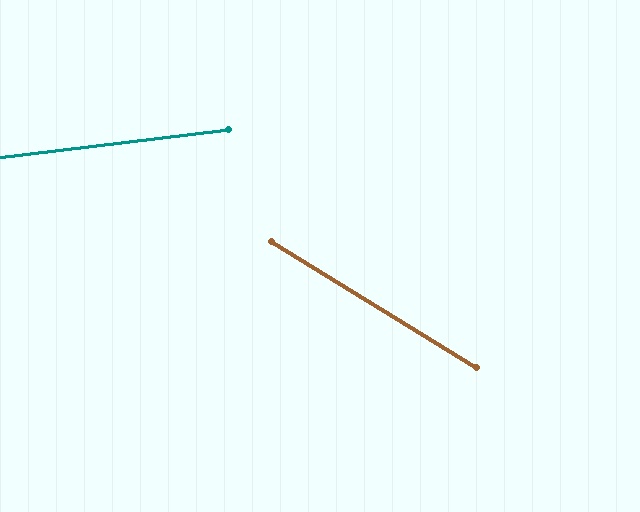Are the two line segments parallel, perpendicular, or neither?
Neither parallel nor perpendicular — they differ by about 38°.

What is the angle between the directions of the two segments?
Approximately 38 degrees.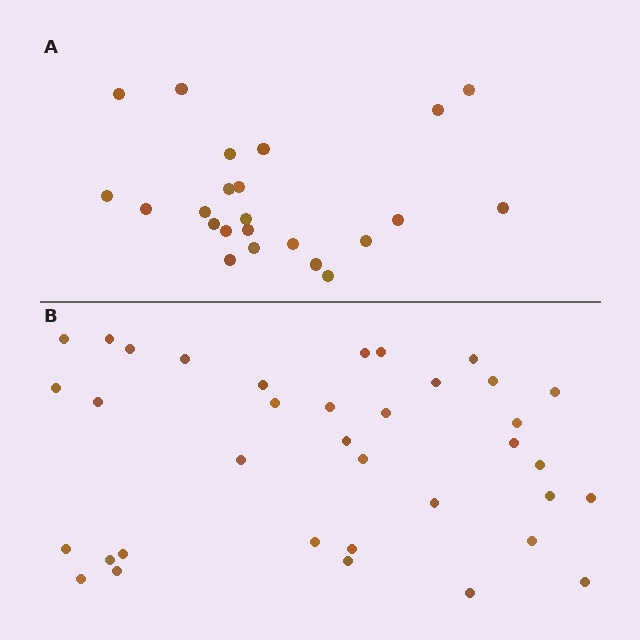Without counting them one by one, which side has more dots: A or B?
Region B (the bottom region) has more dots.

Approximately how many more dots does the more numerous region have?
Region B has approximately 15 more dots than region A.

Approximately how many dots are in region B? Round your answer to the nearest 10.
About 40 dots. (The exact count is 36, which rounds to 40.)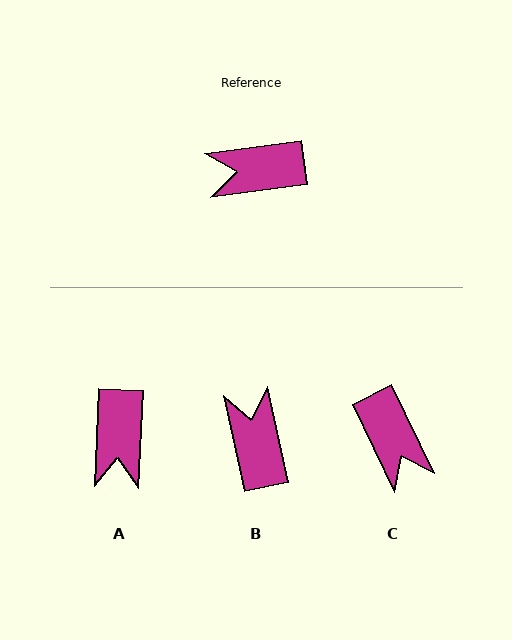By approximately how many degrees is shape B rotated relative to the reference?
Approximately 85 degrees clockwise.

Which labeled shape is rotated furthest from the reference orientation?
C, about 108 degrees away.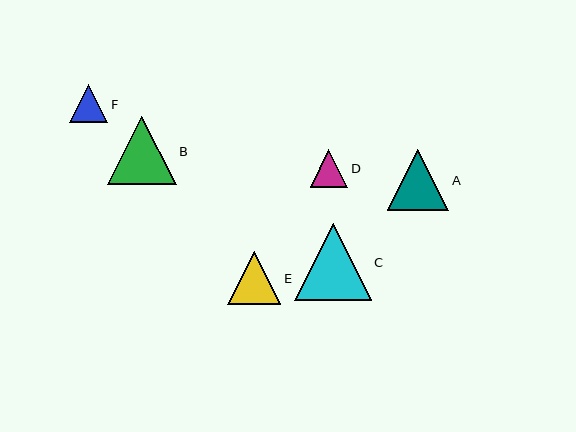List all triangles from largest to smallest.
From largest to smallest: C, B, A, E, F, D.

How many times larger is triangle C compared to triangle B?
Triangle C is approximately 1.1 times the size of triangle B.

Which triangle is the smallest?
Triangle D is the smallest with a size of approximately 37 pixels.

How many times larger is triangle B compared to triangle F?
Triangle B is approximately 1.8 times the size of triangle F.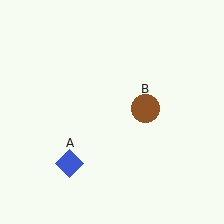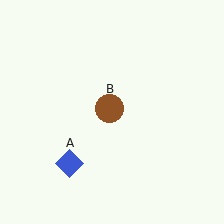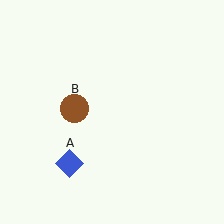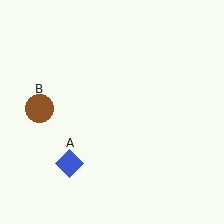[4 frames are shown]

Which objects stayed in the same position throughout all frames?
Blue diamond (object A) remained stationary.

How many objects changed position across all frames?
1 object changed position: brown circle (object B).